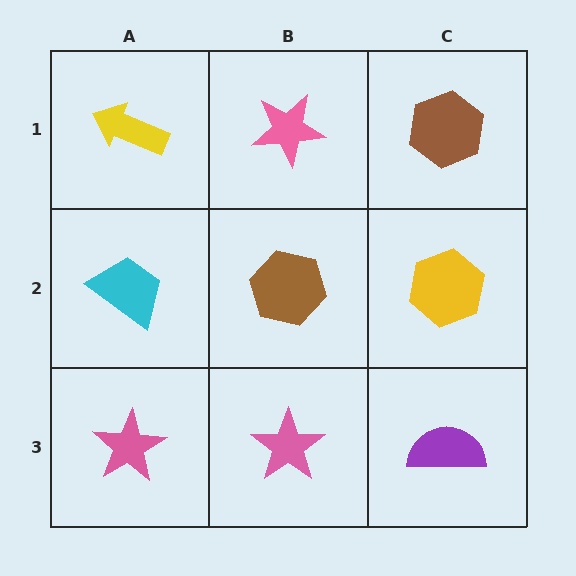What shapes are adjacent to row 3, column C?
A yellow hexagon (row 2, column C), a pink star (row 3, column B).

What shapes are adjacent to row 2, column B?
A pink star (row 1, column B), a pink star (row 3, column B), a cyan trapezoid (row 2, column A), a yellow hexagon (row 2, column C).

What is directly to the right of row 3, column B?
A purple semicircle.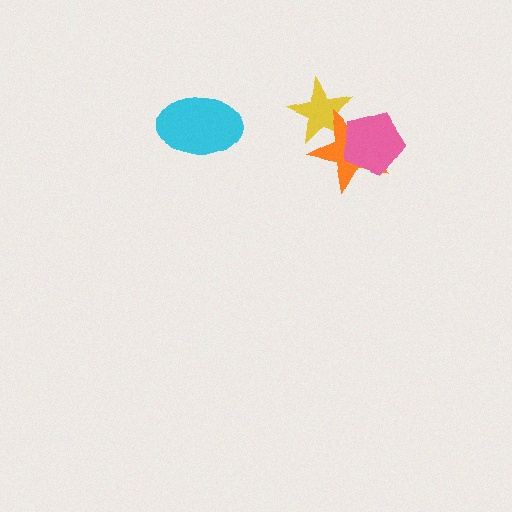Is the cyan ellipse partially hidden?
No, no other shape covers it.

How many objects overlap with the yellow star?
2 objects overlap with the yellow star.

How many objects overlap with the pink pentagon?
2 objects overlap with the pink pentagon.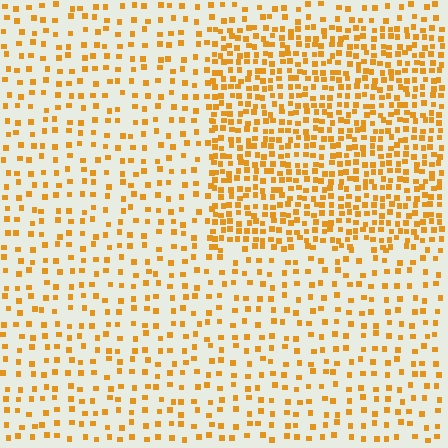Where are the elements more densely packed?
The elements are more densely packed inside the rectangle boundary.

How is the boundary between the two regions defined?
The boundary is defined by a change in element density (approximately 2.3x ratio). All elements are the same color, size, and shape.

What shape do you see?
I see a rectangle.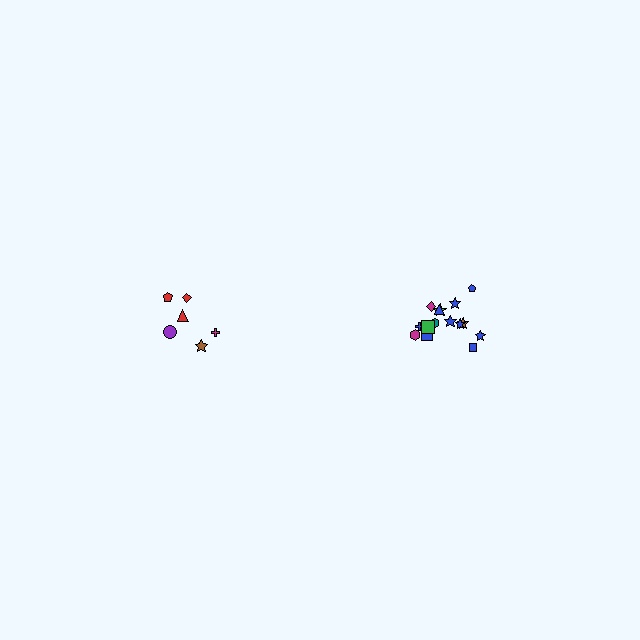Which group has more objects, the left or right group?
The right group.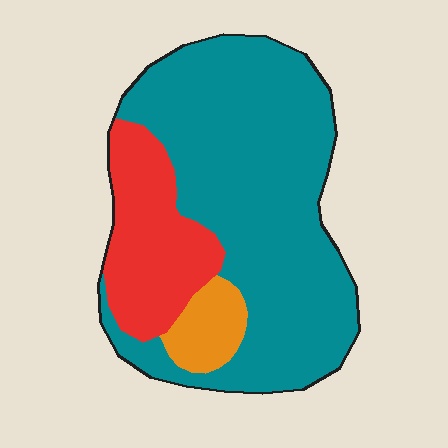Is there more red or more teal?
Teal.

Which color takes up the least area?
Orange, at roughly 5%.